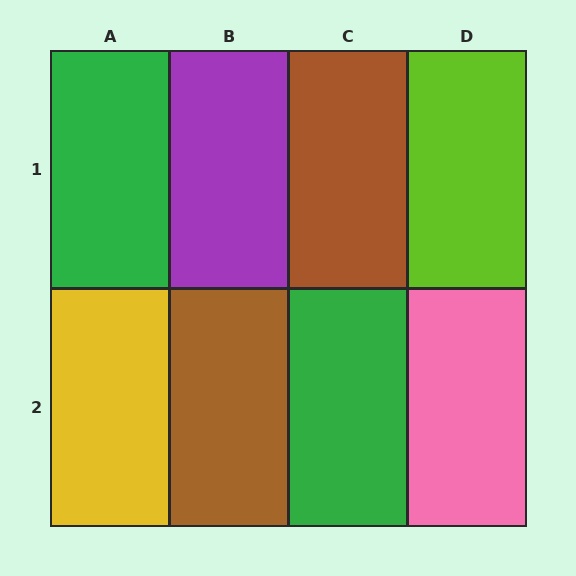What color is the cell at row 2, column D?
Pink.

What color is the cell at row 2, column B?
Brown.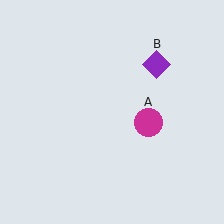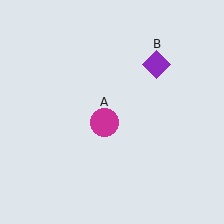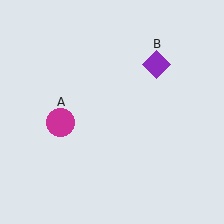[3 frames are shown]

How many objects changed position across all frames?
1 object changed position: magenta circle (object A).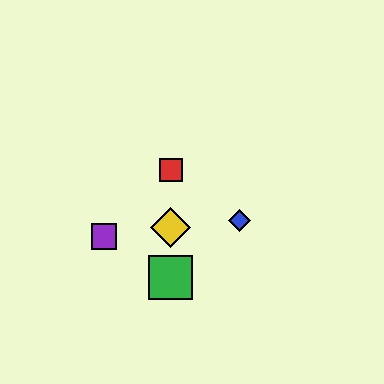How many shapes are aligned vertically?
3 shapes (the red square, the green square, the yellow diamond) are aligned vertically.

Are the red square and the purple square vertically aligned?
No, the red square is at x≈171 and the purple square is at x≈104.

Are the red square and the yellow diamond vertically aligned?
Yes, both are at x≈171.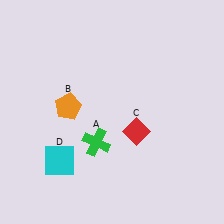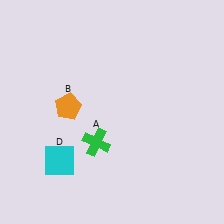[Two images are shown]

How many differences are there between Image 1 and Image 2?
There is 1 difference between the two images.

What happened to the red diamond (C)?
The red diamond (C) was removed in Image 2. It was in the bottom-right area of Image 1.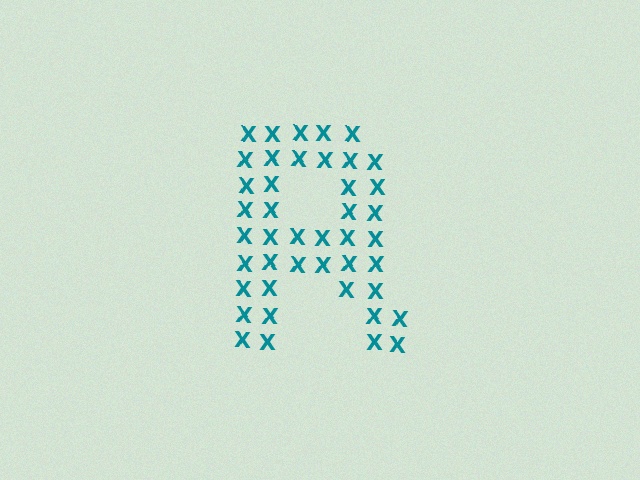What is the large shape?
The large shape is the letter R.